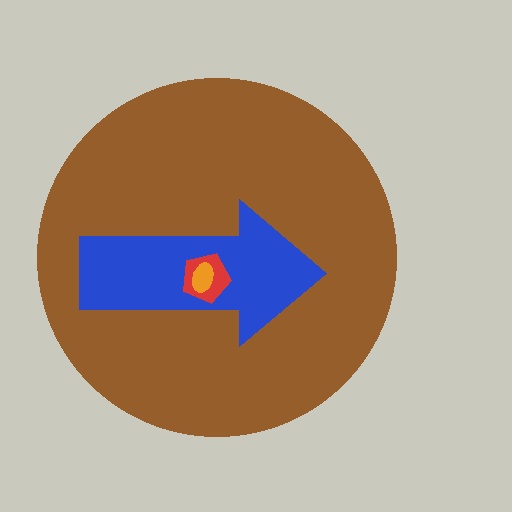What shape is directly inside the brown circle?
The blue arrow.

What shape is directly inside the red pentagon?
The orange ellipse.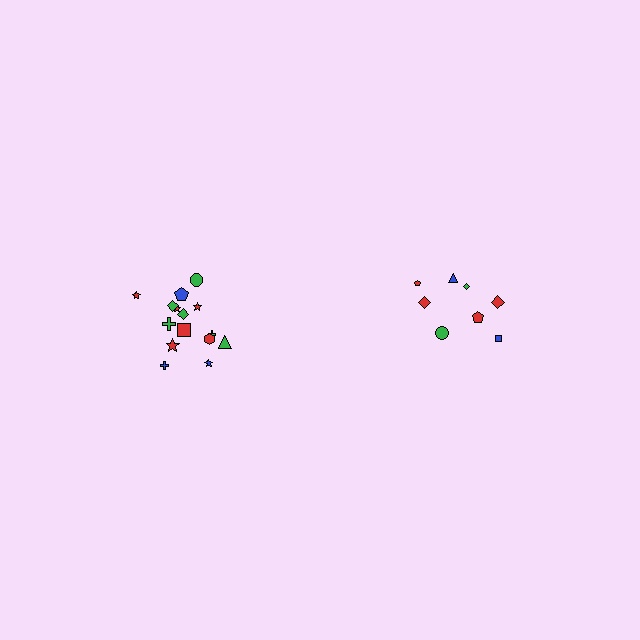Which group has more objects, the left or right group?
The left group.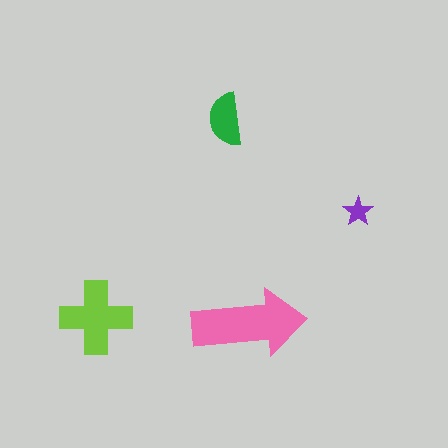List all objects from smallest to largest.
The purple star, the green semicircle, the lime cross, the pink arrow.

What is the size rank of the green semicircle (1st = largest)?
3rd.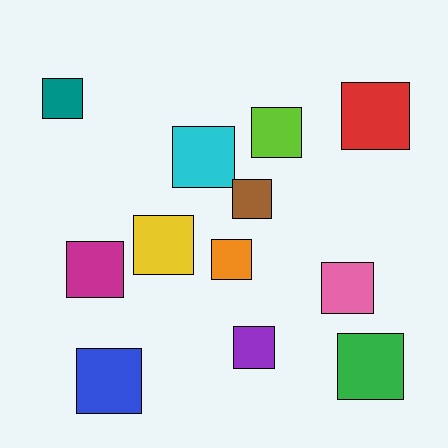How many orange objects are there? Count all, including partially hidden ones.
There is 1 orange object.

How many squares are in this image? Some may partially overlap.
There are 12 squares.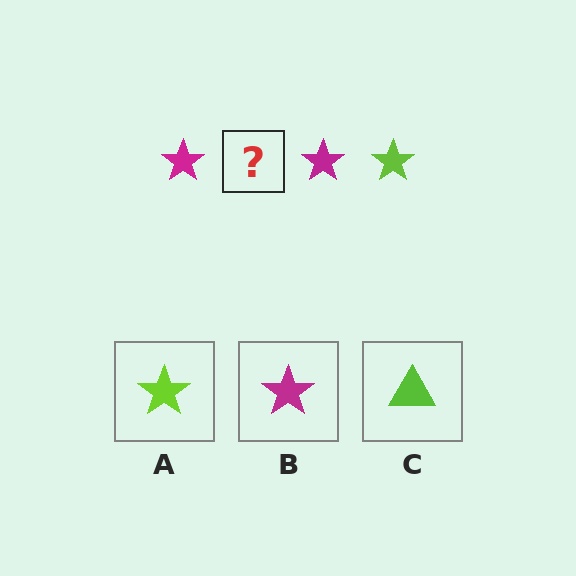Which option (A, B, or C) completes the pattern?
A.